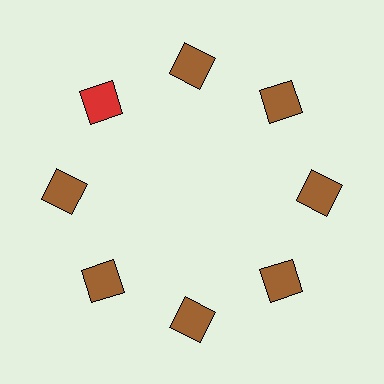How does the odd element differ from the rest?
It has a different color: red instead of brown.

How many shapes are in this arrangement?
There are 8 shapes arranged in a ring pattern.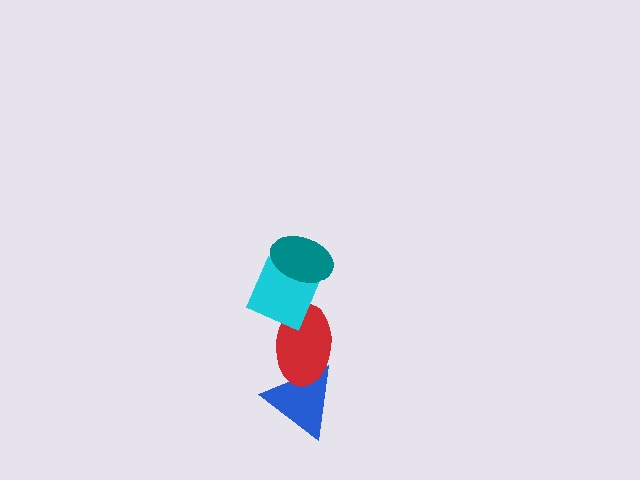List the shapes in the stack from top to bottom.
From top to bottom: the teal ellipse, the cyan diamond, the red ellipse, the blue triangle.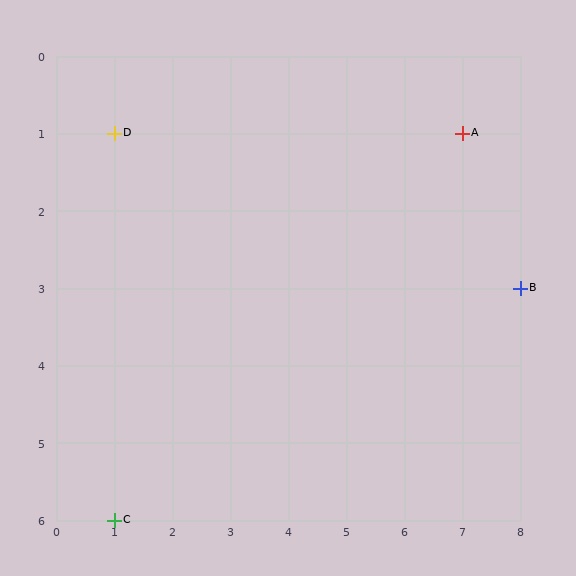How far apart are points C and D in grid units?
Points C and D are 5 rows apart.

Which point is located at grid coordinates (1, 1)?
Point D is at (1, 1).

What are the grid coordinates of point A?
Point A is at grid coordinates (7, 1).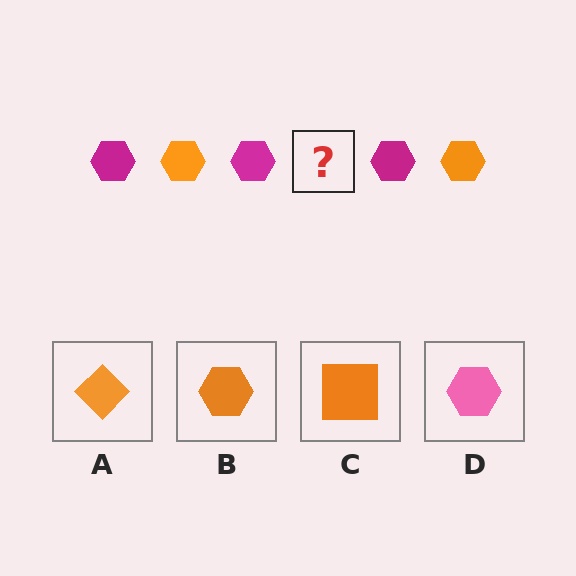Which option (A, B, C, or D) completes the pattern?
B.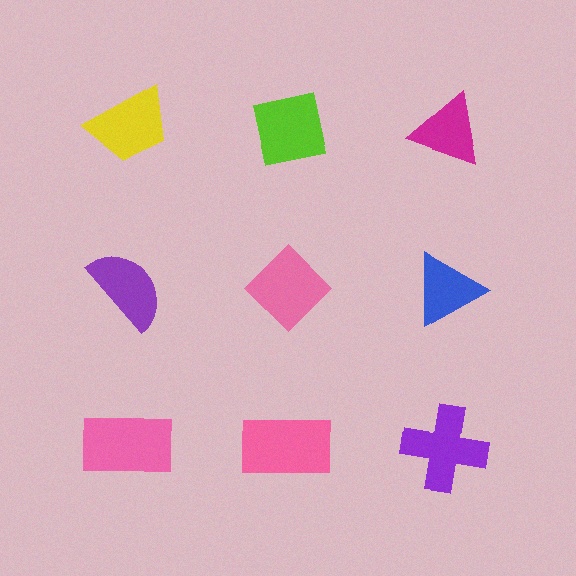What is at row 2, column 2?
A pink diamond.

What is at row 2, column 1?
A purple semicircle.